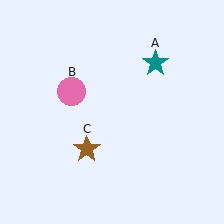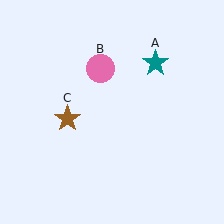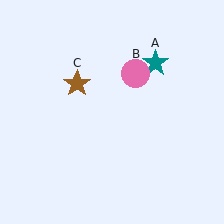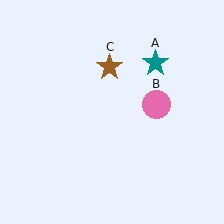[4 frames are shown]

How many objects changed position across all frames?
2 objects changed position: pink circle (object B), brown star (object C).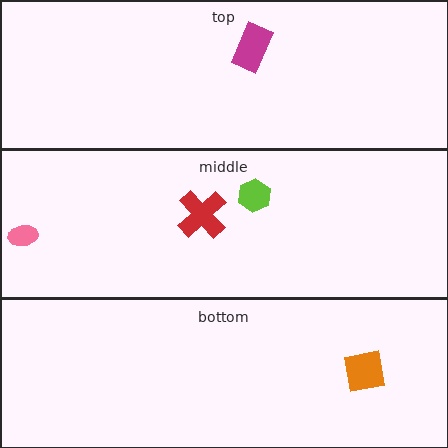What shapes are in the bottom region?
The orange square.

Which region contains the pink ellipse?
The middle region.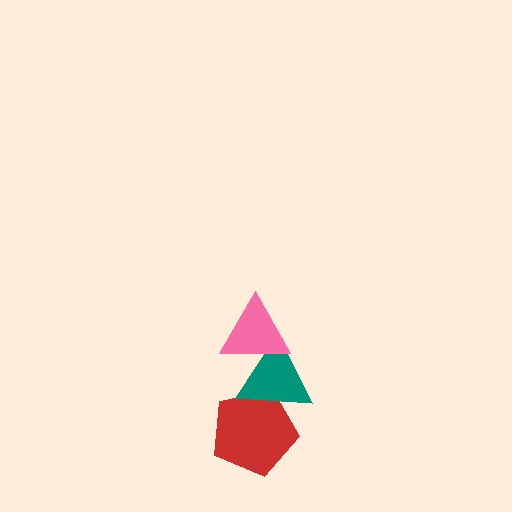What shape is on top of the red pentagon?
The teal triangle is on top of the red pentagon.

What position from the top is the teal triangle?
The teal triangle is 2nd from the top.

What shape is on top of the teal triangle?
The pink triangle is on top of the teal triangle.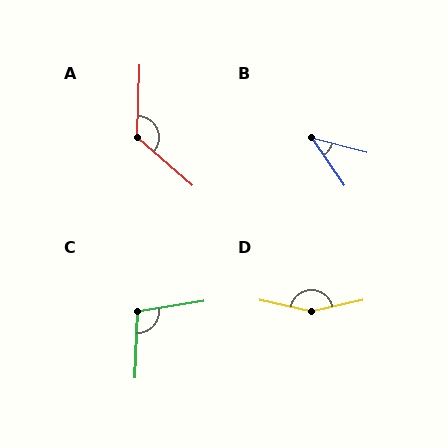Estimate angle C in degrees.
Approximately 101 degrees.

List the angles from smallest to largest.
B (41°), C (101°), A (129°), D (154°).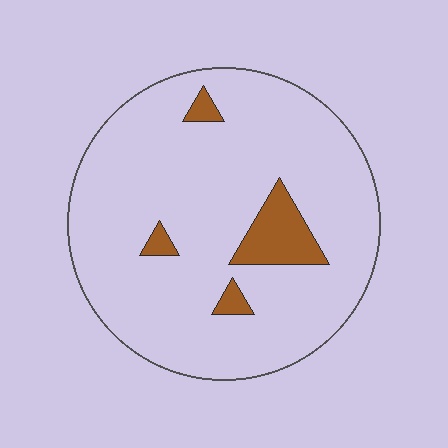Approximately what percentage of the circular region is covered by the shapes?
Approximately 10%.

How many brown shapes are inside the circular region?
4.